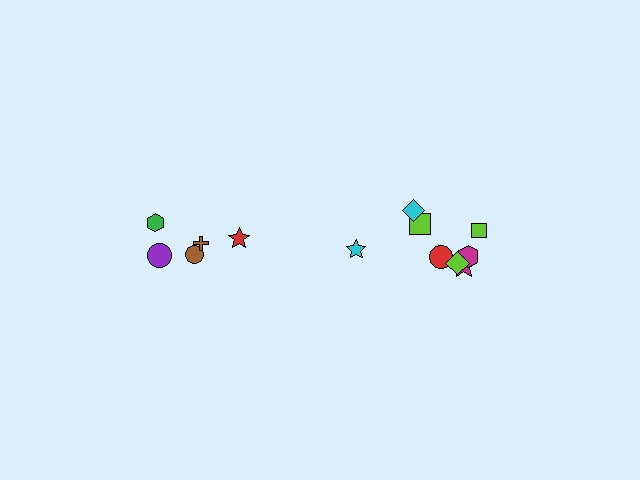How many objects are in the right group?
There are 8 objects.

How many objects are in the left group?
There are 5 objects.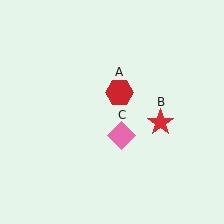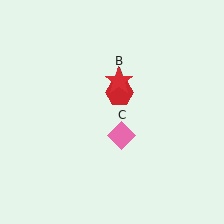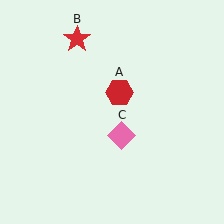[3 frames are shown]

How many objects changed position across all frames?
1 object changed position: red star (object B).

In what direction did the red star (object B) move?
The red star (object B) moved up and to the left.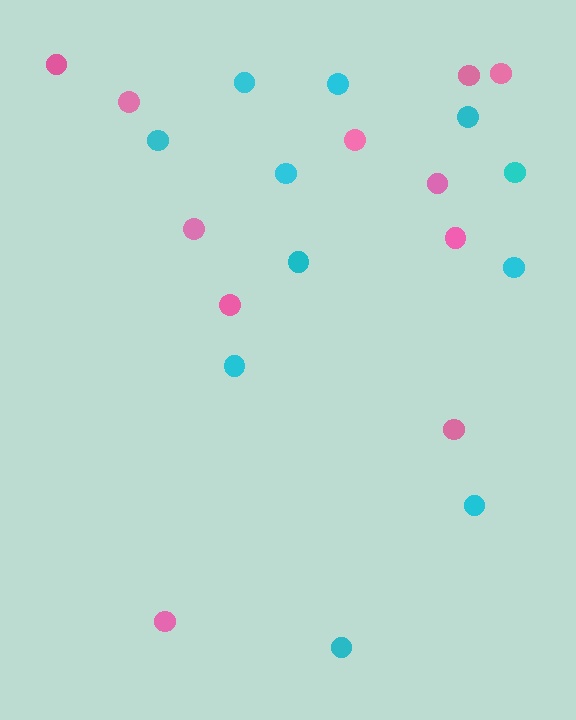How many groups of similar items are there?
There are 2 groups: one group of cyan circles (11) and one group of pink circles (11).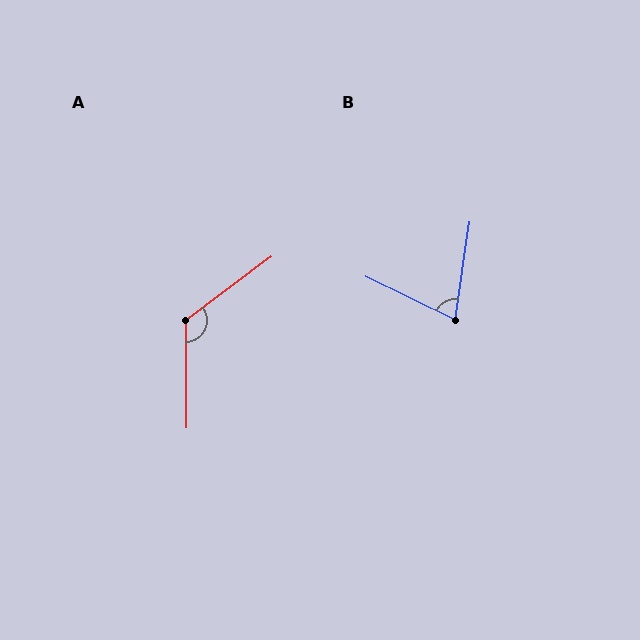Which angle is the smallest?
B, at approximately 72 degrees.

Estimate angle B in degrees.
Approximately 72 degrees.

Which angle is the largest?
A, at approximately 126 degrees.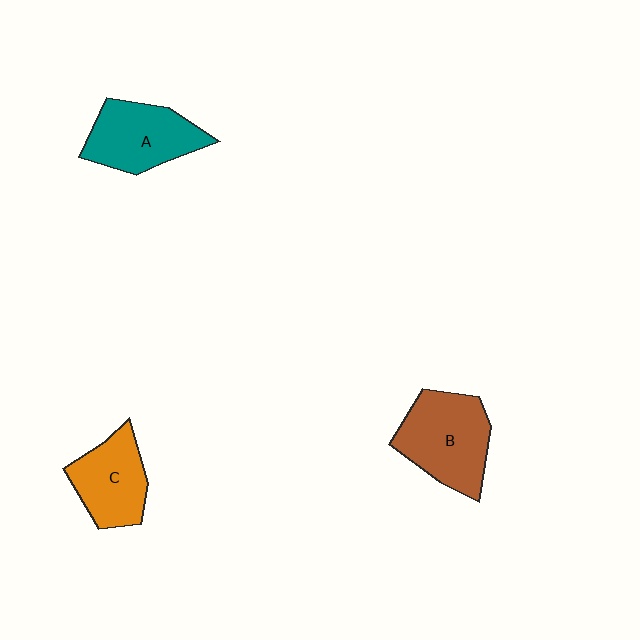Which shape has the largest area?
Shape B (brown).